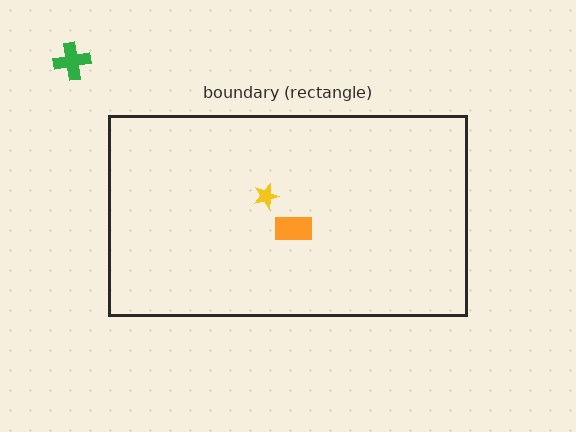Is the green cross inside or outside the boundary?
Outside.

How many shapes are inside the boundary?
2 inside, 1 outside.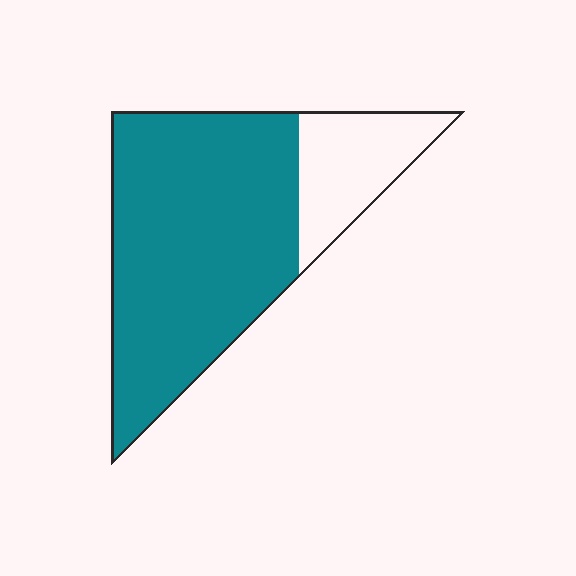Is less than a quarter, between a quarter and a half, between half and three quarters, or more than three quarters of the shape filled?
More than three quarters.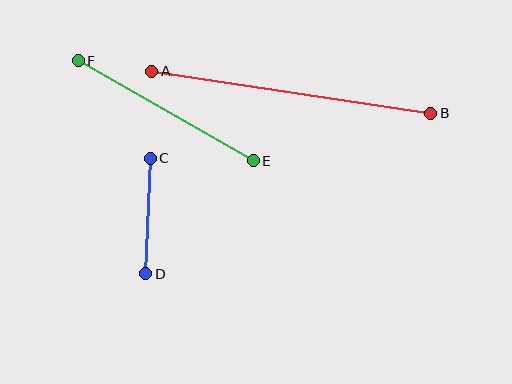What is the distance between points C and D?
The distance is approximately 116 pixels.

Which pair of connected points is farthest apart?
Points A and B are farthest apart.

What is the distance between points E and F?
The distance is approximately 202 pixels.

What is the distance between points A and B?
The distance is approximately 282 pixels.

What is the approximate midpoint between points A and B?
The midpoint is at approximately (291, 92) pixels.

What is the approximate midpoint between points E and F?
The midpoint is at approximately (166, 111) pixels.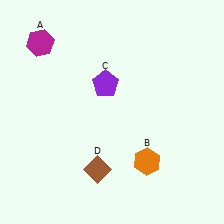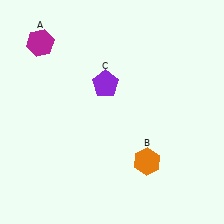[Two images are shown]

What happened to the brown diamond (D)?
The brown diamond (D) was removed in Image 2. It was in the bottom-left area of Image 1.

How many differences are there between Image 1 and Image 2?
There is 1 difference between the two images.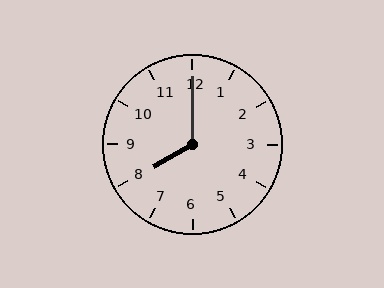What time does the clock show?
8:00.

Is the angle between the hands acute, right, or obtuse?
It is obtuse.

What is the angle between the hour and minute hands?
Approximately 120 degrees.